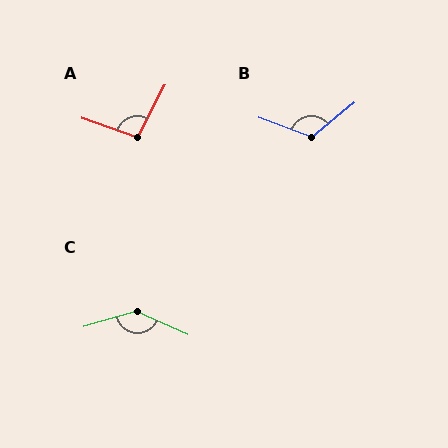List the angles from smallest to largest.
A (98°), B (120°), C (140°).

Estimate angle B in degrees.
Approximately 120 degrees.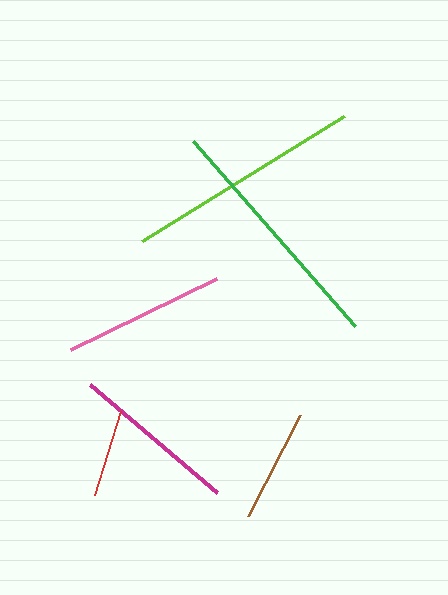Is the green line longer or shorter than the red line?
The green line is longer than the red line.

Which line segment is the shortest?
The red line is the shortest at approximately 88 pixels.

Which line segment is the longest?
The green line is the longest at approximately 246 pixels.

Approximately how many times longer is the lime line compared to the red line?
The lime line is approximately 2.7 times the length of the red line.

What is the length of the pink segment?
The pink segment is approximately 162 pixels long.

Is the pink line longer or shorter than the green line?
The green line is longer than the pink line.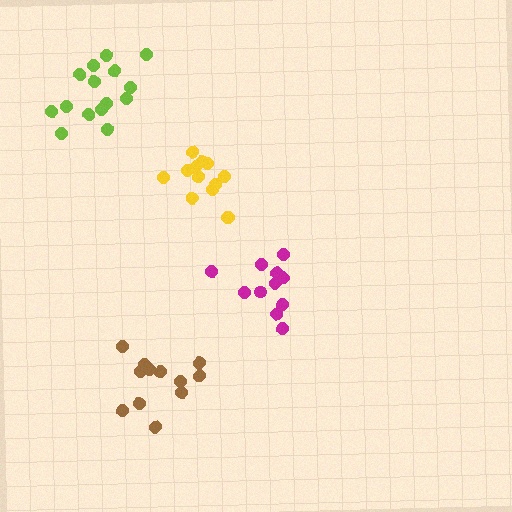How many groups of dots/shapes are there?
There are 4 groups.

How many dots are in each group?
Group 1: 13 dots, Group 2: 12 dots, Group 3: 11 dots, Group 4: 15 dots (51 total).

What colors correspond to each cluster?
The clusters are colored: yellow, brown, magenta, lime.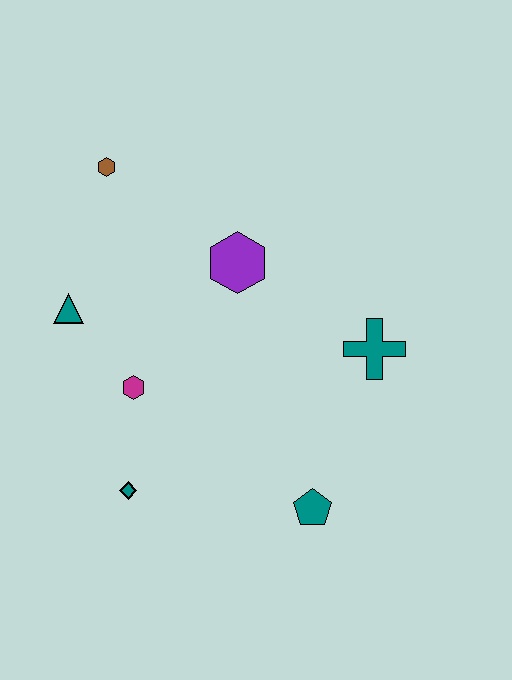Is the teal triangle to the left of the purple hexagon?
Yes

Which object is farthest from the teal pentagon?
The brown hexagon is farthest from the teal pentagon.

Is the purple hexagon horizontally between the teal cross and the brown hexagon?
Yes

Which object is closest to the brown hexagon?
The teal triangle is closest to the brown hexagon.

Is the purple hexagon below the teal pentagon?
No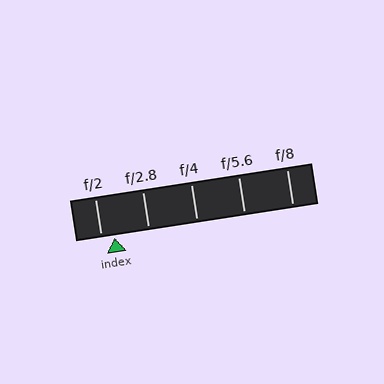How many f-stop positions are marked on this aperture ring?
There are 5 f-stop positions marked.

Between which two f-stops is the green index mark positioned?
The index mark is between f/2 and f/2.8.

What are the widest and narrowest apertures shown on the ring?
The widest aperture shown is f/2 and the narrowest is f/8.